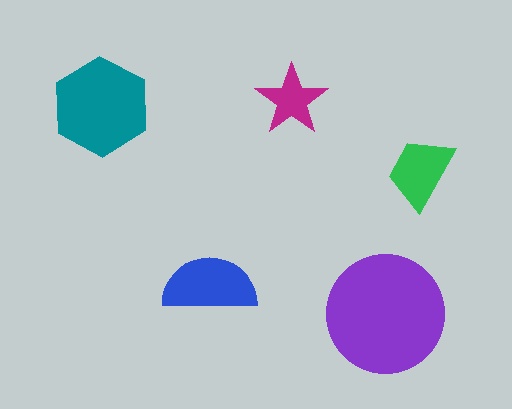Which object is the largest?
The purple circle.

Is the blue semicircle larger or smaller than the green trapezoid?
Larger.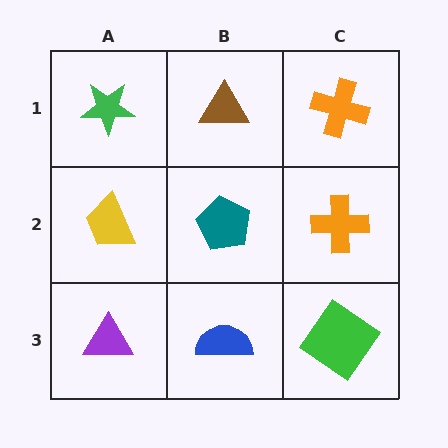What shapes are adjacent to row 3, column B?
A teal pentagon (row 2, column B), a purple triangle (row 3, column A), a green diamond (row 3, column C).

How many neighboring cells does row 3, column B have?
3.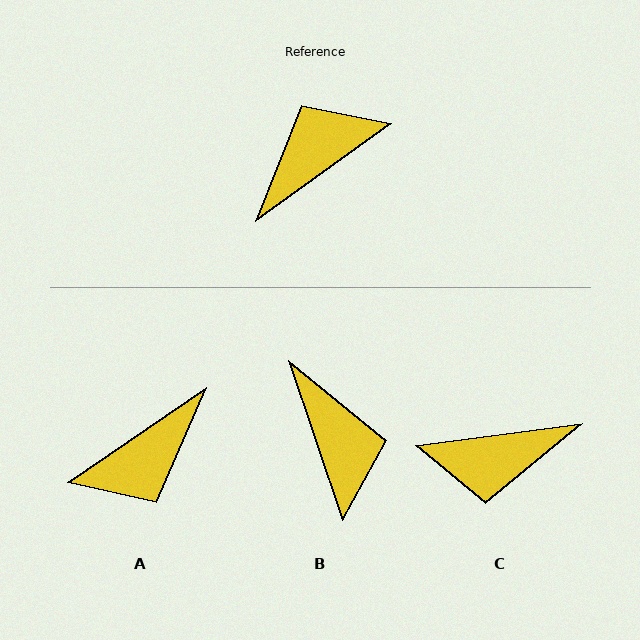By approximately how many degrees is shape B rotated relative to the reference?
Approximately 107 degrees clockwise.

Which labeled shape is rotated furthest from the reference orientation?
A, about 178 degrees away.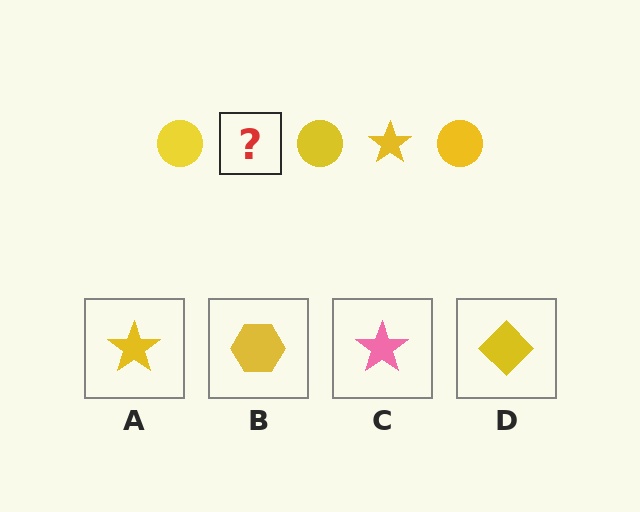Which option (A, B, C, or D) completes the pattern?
A.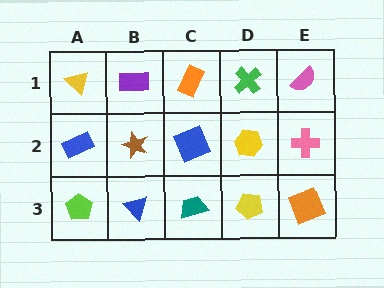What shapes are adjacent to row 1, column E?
A pink cross (row 2, column E), a green cross (row 1, column D).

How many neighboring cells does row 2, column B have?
4.